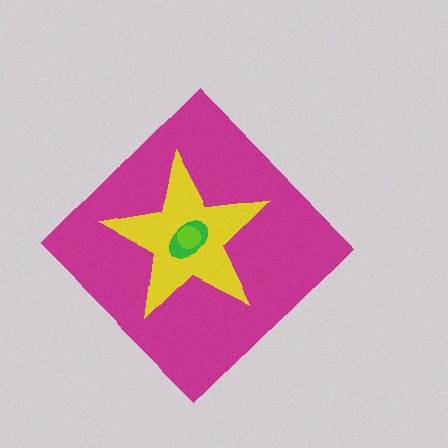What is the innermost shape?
The lime circle.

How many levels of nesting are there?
4.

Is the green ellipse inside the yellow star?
Yes.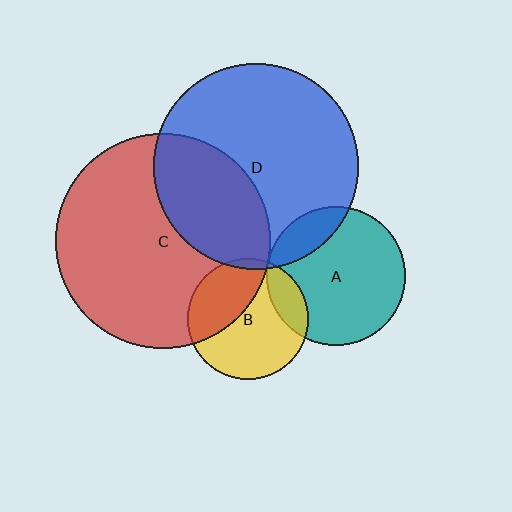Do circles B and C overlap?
Yes.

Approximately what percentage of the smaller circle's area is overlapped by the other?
Approximately 35%.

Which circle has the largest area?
Circle C (red).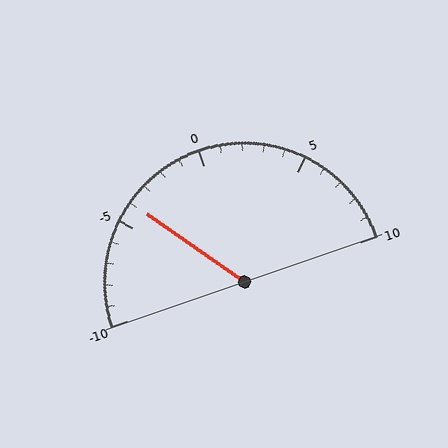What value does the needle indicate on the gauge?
The needle indicates approximately -4.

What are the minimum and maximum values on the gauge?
The gauge ranges from -10 to 10.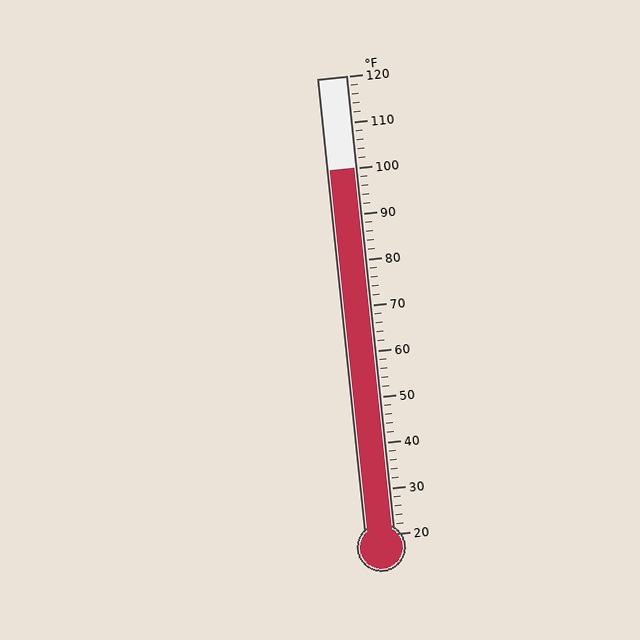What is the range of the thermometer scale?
The thermometer scale ranges from 20°F to 120°F.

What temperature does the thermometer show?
The thermometer shows approximately 100°F.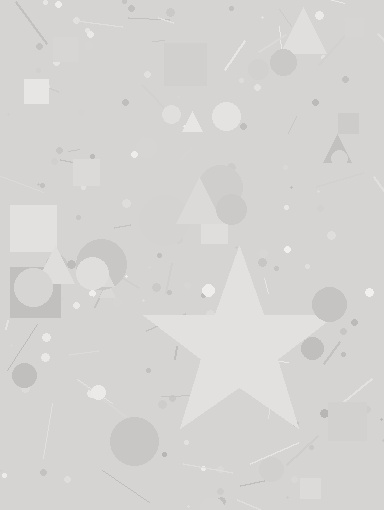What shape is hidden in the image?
A star is hidden in the image.